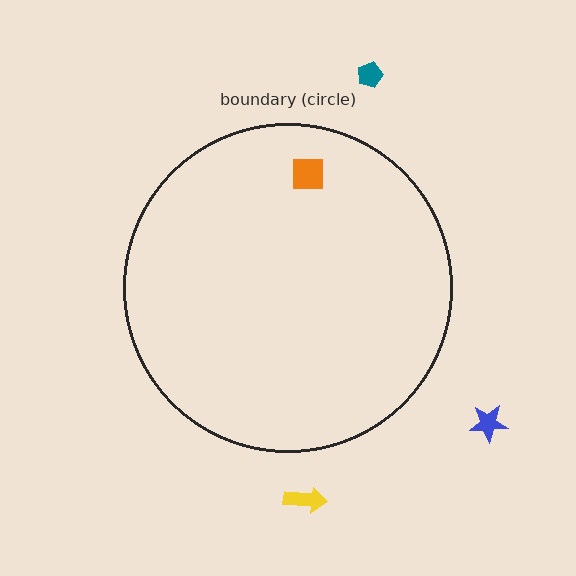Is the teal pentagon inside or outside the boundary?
Outside.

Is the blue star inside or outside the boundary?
Outside.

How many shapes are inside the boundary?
1 inside, 3 outside.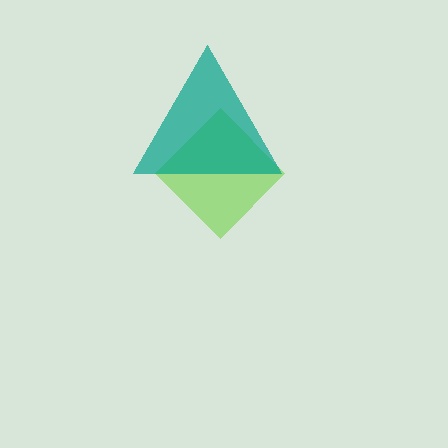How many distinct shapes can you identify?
There are 2 distinct shapes: a lime diamond, a teal triangle.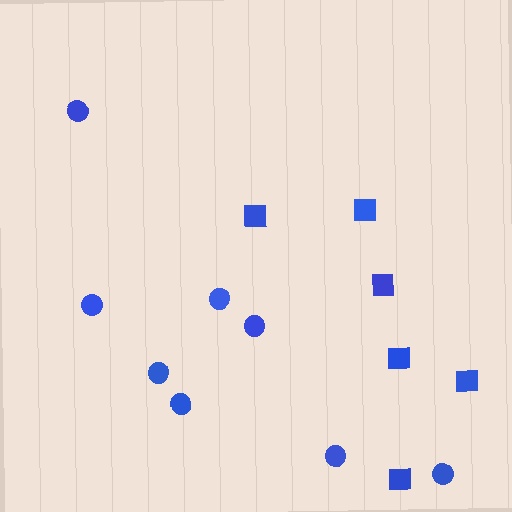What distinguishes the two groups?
There are 2 groups: one group of squares (6) and one group of circles (8).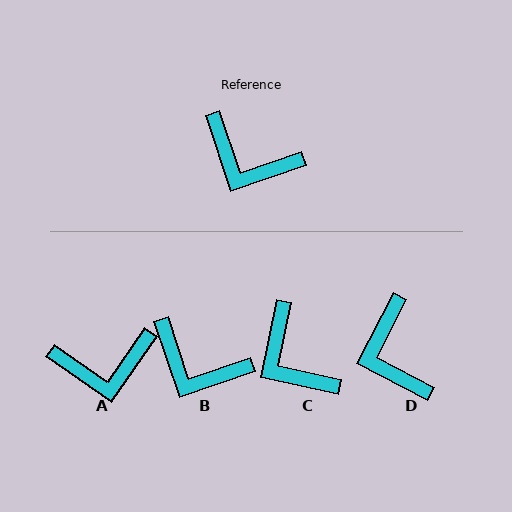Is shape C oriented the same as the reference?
No, it is off by about 30 degrees.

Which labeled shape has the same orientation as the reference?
B.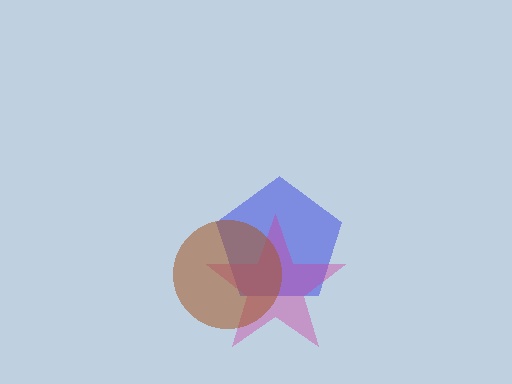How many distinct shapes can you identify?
There are 3 distinct shapes: a blue pentagon, a magenta star, a brown circle.